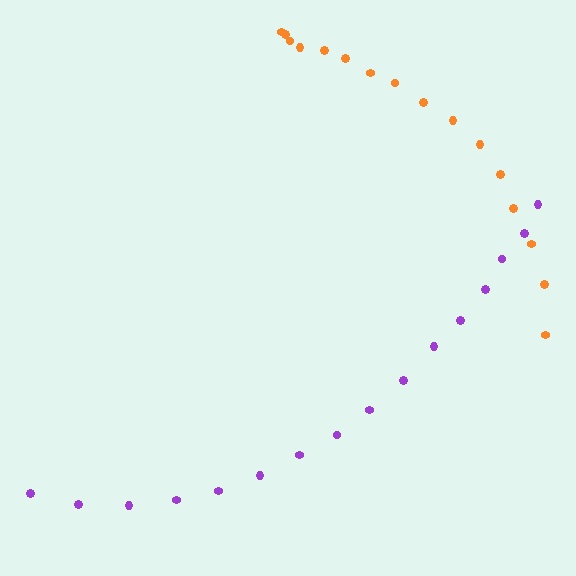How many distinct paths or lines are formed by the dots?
There are 2 distinct paths.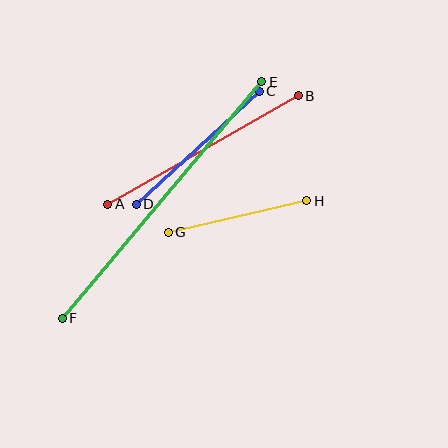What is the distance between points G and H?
The distance is approximately 142 pixels.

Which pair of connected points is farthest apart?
Points E and F are farthest apart.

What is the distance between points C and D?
The distance is approximately 167 pixels.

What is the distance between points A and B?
The distance is approximately 219 pixels.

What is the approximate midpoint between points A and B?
The midpoint is at approximately (203, 150) pixels.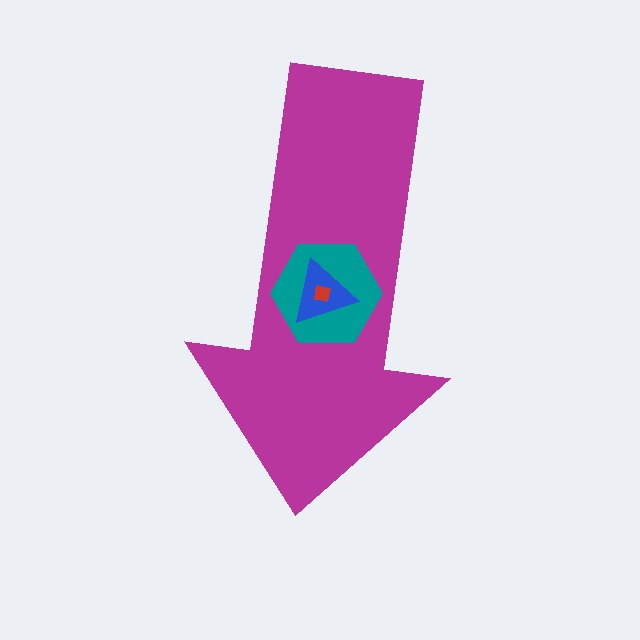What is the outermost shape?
The magenta arrow.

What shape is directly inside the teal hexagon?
The blue triangle.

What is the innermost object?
The red square.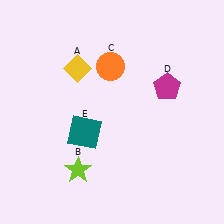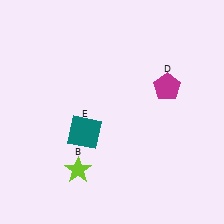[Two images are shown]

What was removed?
The yellow diamond (A), the orange circle (C) were removed in Image 2.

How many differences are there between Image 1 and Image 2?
There are 2 differences between the two images.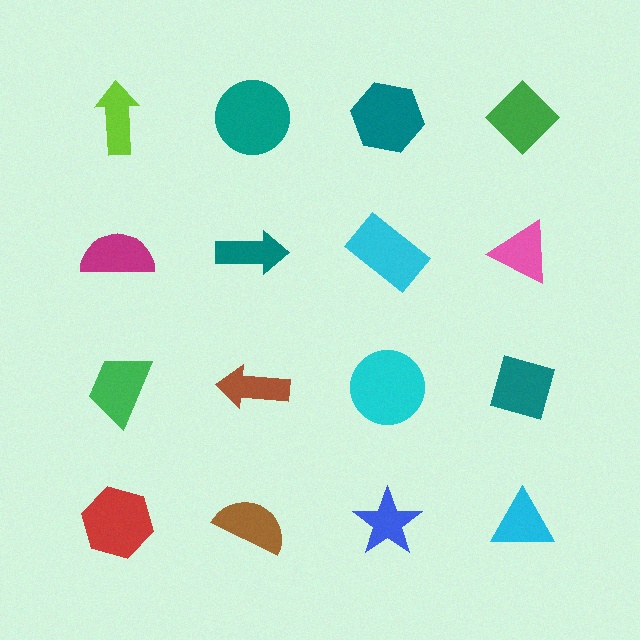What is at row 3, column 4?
A teal diamond.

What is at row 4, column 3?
A blue star.